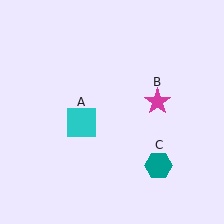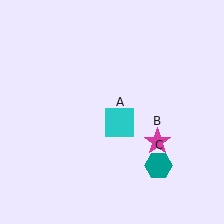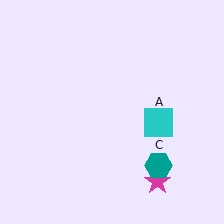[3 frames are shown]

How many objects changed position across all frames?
2 objects changed position: cyan square (object A), magenta star (object B).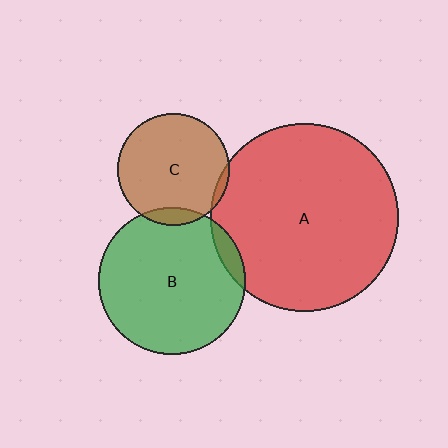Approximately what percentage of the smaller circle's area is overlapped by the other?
Approximately 10%.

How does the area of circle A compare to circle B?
Approximately 1.6 times.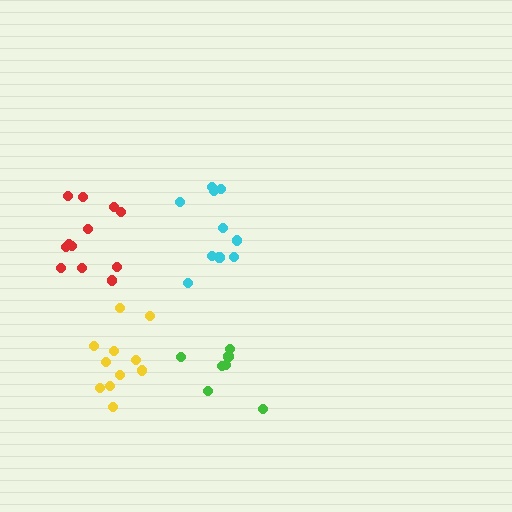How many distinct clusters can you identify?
There are 4 distinct clusters.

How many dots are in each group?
Group 1: 11 dots, Group 2: 7 dots, Group 3: 10 dots, Group 4: 12 dots (40 total).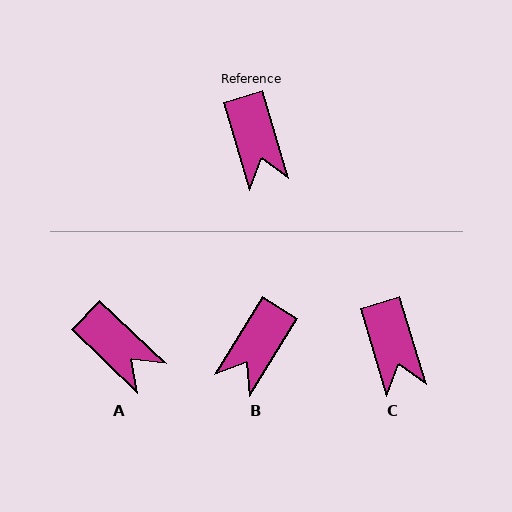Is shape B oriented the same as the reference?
No, it is off by about 48 degrees.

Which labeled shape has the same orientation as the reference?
C.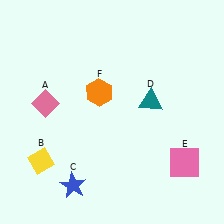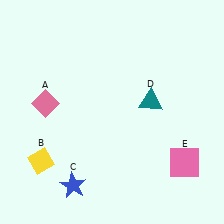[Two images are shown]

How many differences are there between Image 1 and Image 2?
There is 1 difference between the two images.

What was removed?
The orange hexagon (F) was removed in Image 2.